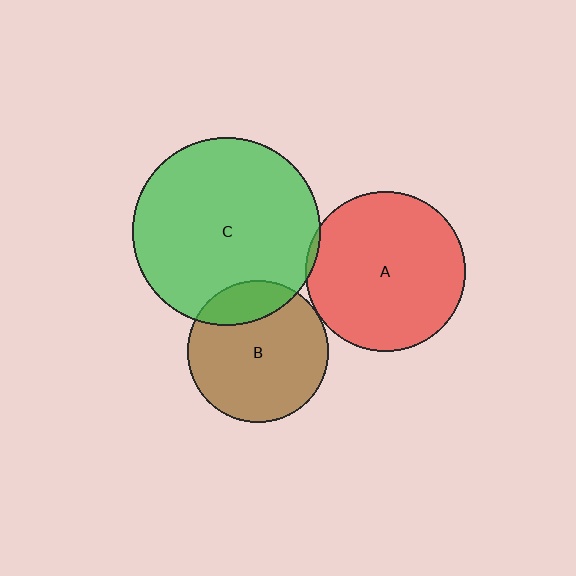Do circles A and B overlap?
Yes.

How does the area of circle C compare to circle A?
Approximately 1.4 times.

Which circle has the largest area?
Circle C (green).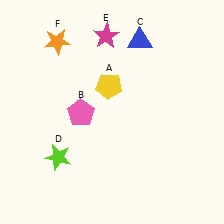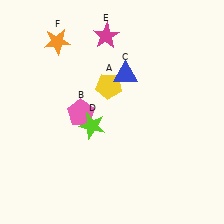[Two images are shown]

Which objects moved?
The objects that moved are: the blue triangle (C), the lime star (D).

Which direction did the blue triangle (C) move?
The blue triangle (C) moved down.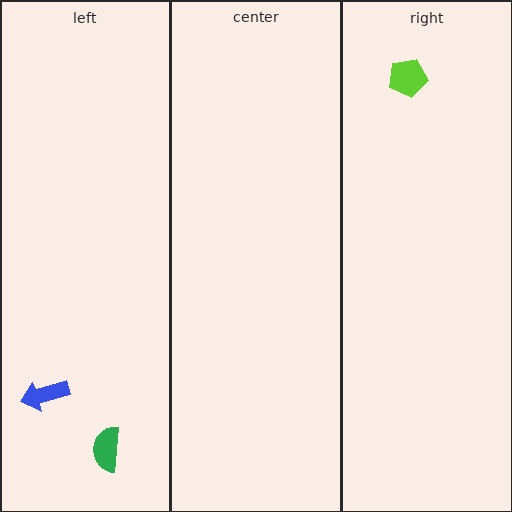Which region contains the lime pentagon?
The right region.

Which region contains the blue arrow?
The left region.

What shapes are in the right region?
The lime pentagon.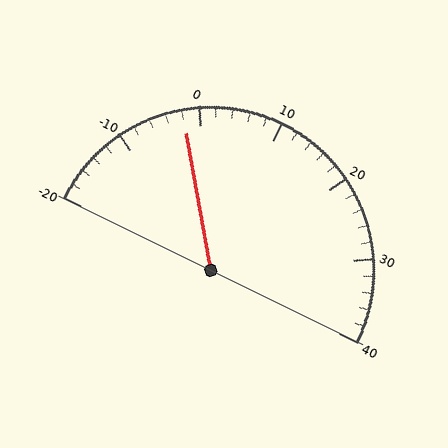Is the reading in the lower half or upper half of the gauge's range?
The reading is in the lower half of the range (-20 to 40).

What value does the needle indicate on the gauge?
The needle indicates approximately -2.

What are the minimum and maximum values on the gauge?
The gauge ranges from -20 to 40.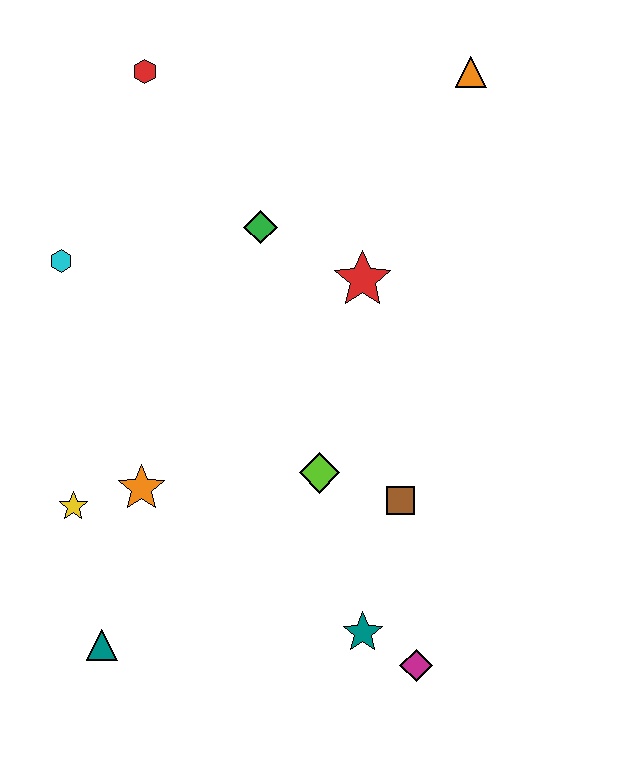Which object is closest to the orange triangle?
The red star is closest to the orange triangle.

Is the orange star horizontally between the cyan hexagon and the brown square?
Yes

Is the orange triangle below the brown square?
No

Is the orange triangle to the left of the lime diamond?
No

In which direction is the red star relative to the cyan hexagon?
The red star is to the right of the cyan hexagon.